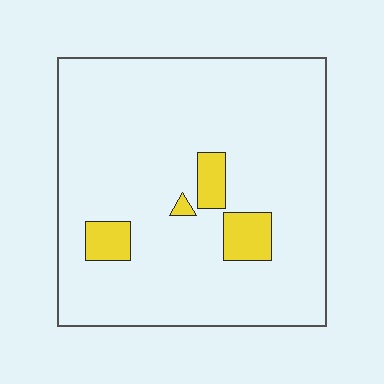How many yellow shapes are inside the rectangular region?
4.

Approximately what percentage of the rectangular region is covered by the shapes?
Approximately 10%.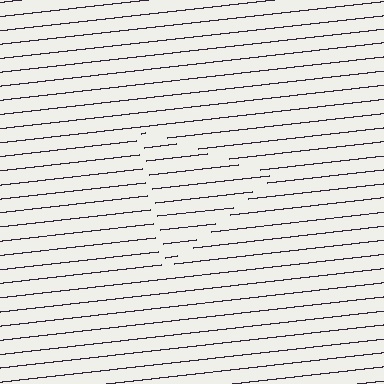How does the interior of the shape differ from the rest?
The interior of the shape contains the same grating, shifted by half a period — the contour is defined by the phase discontinuity where line-ends from the inner and outer gratings abut.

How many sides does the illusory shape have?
3 sides — the line-ends trace a triangle.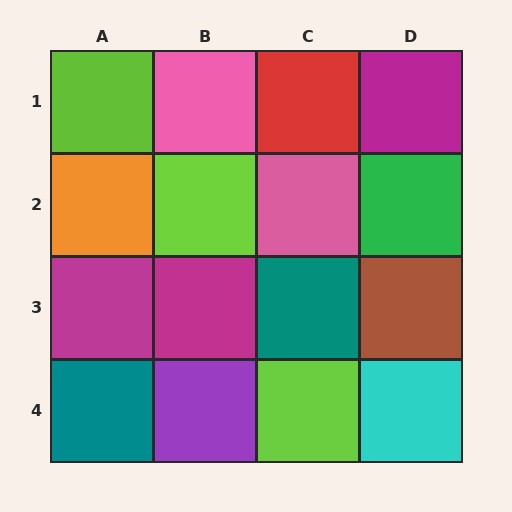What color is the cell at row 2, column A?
Orange.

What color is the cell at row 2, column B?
Lime.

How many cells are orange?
1 cell is orange.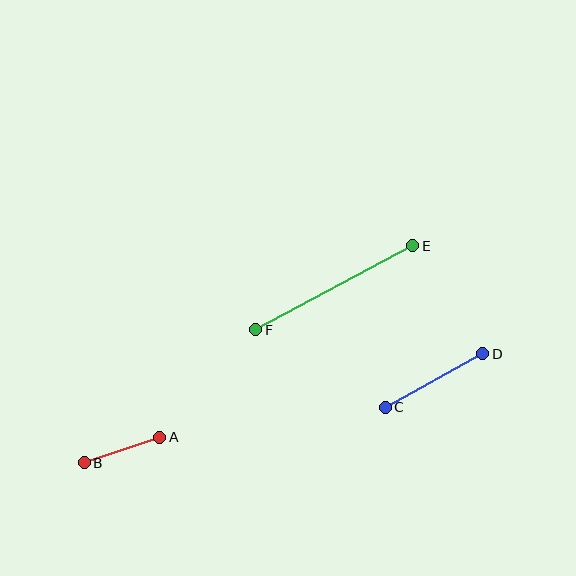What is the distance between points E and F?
The distance is approximately 178 pixels.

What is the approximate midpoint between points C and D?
The midpoint is at approximately (434, 380) pixels.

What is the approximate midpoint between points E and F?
The midpoint is at approximately (334, 288) pixels.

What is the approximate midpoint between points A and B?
The midpoint is at approximately (122, 450) pixels.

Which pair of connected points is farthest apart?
Points E and F are farthest apart.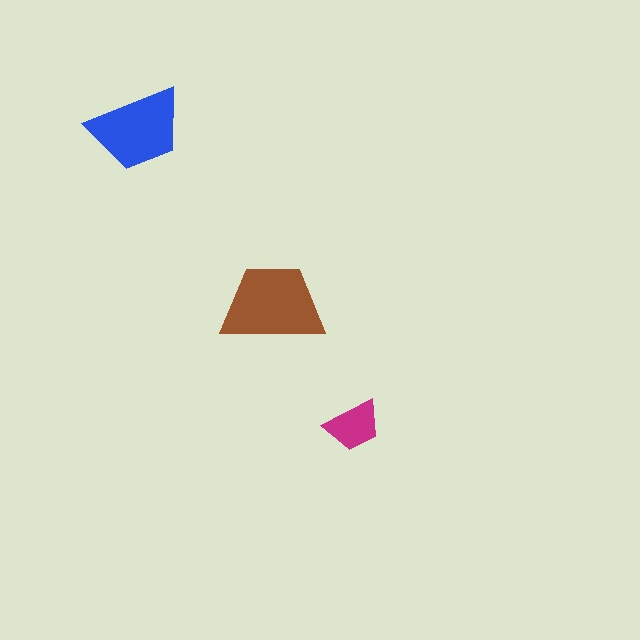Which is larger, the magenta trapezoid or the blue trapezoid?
The blue one.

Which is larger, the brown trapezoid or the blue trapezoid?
The brown one.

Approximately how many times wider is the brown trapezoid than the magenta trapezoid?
About 2 times wider.